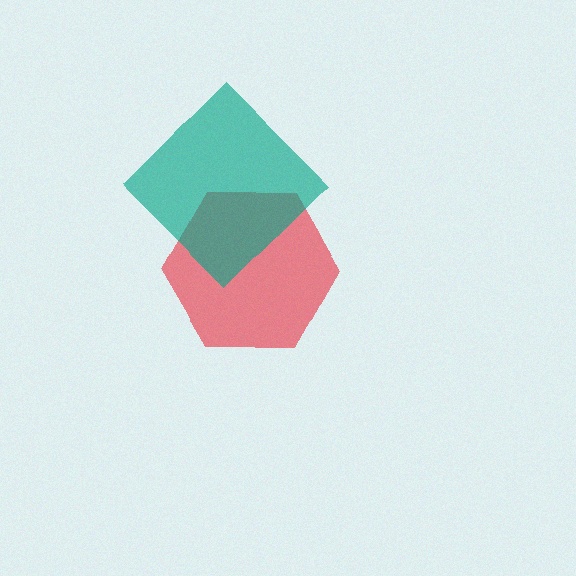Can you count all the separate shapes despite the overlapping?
Yes, there are 2 separate shapes.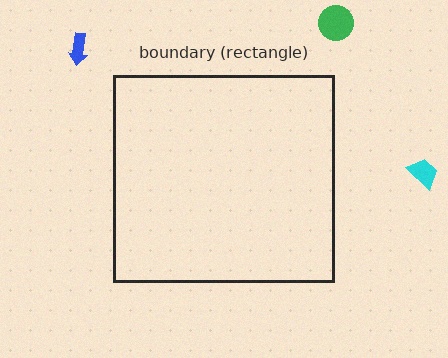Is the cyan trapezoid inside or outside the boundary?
Outside.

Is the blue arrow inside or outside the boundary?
Outside.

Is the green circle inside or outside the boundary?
Outside.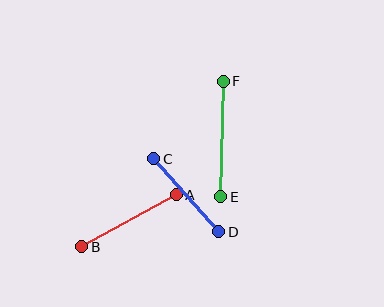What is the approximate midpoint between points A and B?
The midpoint is at approximately (129, 221) pixels.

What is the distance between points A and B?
The distance is approximately 108 pixels.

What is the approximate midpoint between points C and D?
The midpoint is at approximately (186, 195) pixels.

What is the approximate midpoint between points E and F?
The midpoint is at approximately (222, 139) pixels.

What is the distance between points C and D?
The distance is approximately 98 pixels.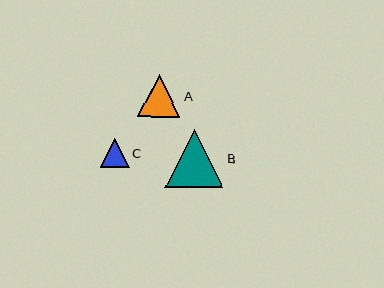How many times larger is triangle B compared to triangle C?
Triangle B is approximately 2.0 times the size of triangle C.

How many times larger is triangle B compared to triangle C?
Triangle B is approximately 2.0 times the size of triangle C.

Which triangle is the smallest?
Triangle C is the smallest with a size of approximately 29 pixels.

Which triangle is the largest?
Triangle B is the largest with a size of approximately 58 pixels.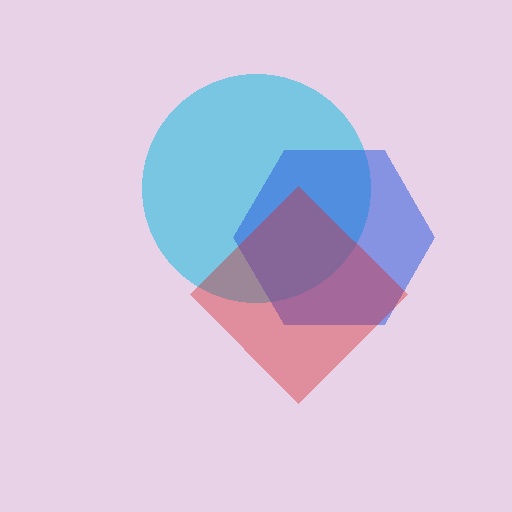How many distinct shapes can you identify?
There are 3 distinct shapes: a cyan circle, a blue hexagon, a red diamond.